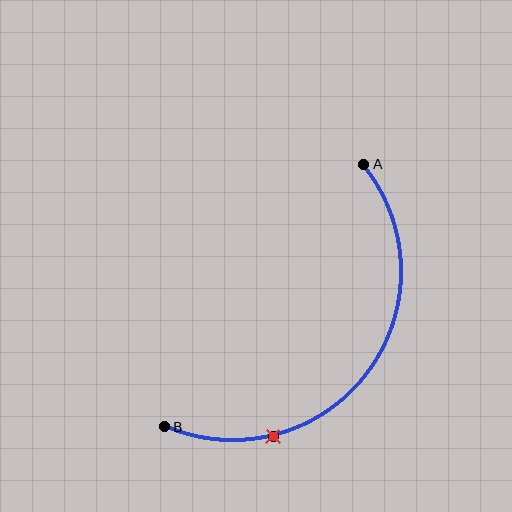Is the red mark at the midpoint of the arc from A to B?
No. The red mark lies on the arc but is closer to endpoint B. The arc midpoint would be at the point on the curve equidistant along the arc from both A and B.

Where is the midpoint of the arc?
The arc midpoint is the point on the curve farthest from the straight line joining A and B. It sits below and to the right of that line.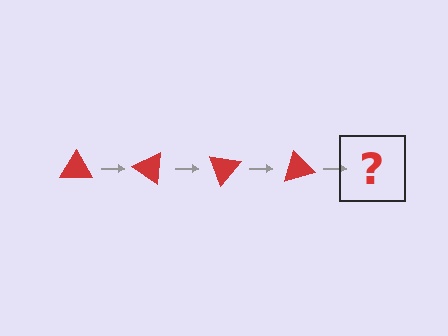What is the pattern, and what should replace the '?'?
The pattern is that the triangle rotates 35 degrees each step. The '?' should be a red triangle rotated 140 degrees.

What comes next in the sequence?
The next element should be a red triangle rotated 140 degrees.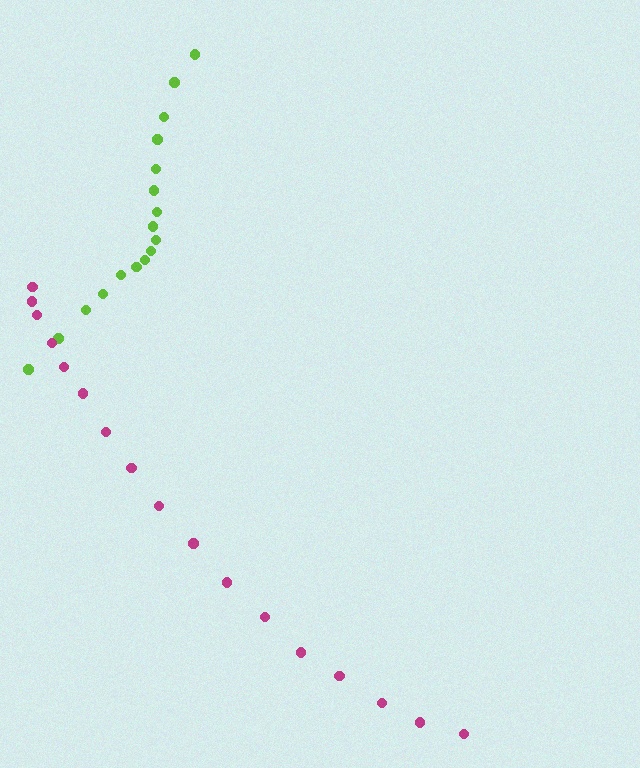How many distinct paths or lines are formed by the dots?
There are 2 distinct paths.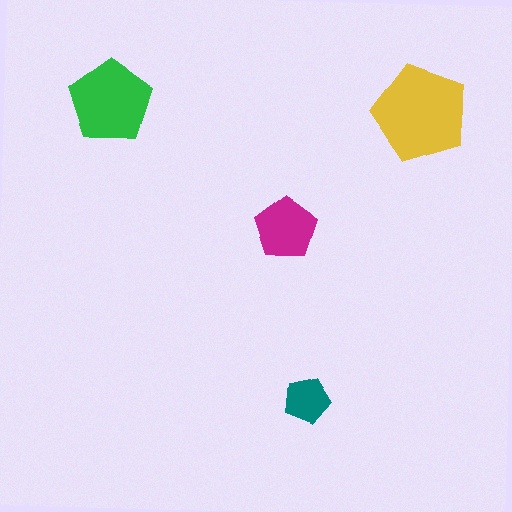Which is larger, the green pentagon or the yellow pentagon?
The yellow one.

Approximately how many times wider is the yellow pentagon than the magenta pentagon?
About 1.5 times wider.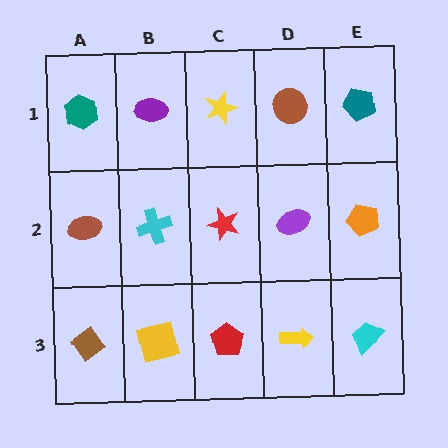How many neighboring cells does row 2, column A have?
3.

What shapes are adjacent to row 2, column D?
A brown circle (row 1, column D), a yellow arrow (row 3, column D), a red star (row 2, column C), an orange pentagon (row 2, column E).